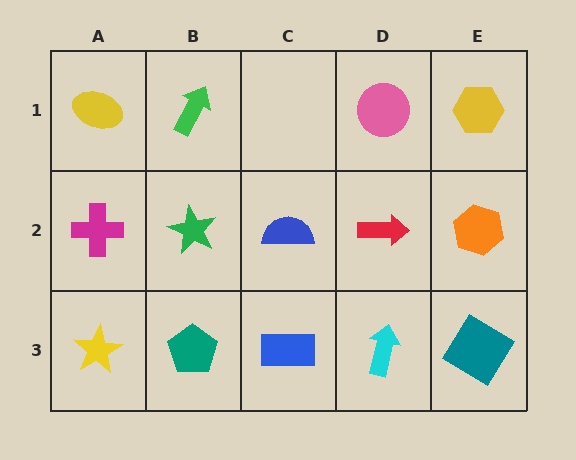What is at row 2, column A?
A magenta cross.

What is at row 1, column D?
A pink circle.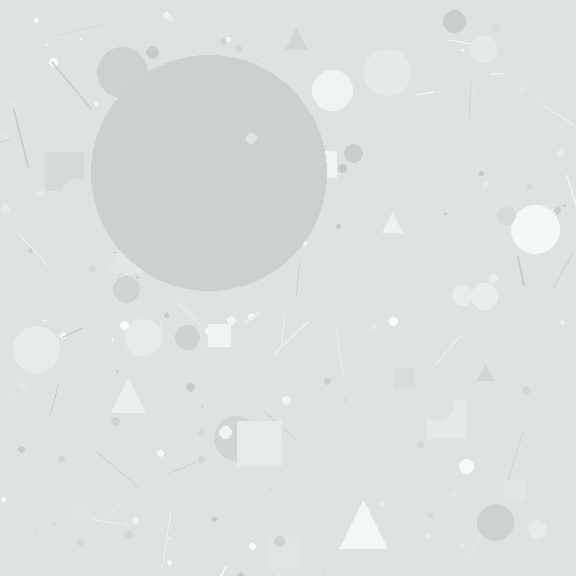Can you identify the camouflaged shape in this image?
The camouflaged shape is a circle.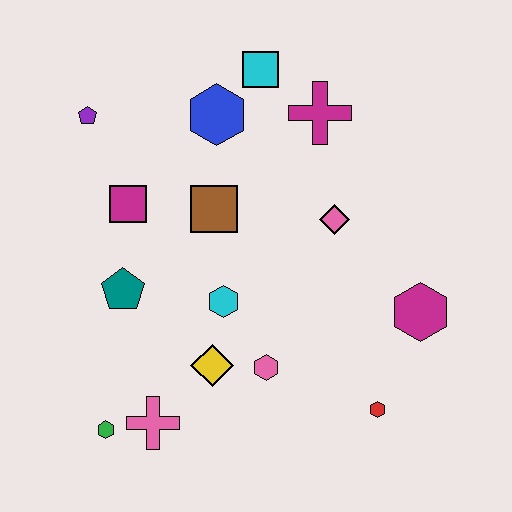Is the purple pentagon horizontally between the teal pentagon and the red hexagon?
No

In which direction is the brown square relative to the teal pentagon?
The brown square is to the right of the teal pentagon.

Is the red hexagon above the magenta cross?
No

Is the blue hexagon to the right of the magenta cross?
No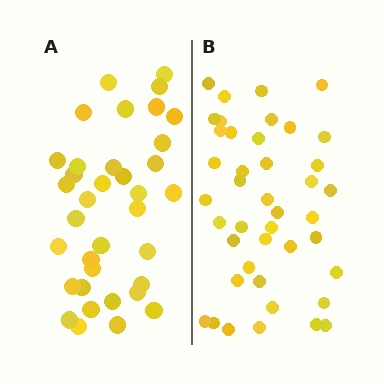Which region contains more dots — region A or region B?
Region B (the right region) has more dots.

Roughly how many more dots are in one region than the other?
Region B has about 6 more dots than region A.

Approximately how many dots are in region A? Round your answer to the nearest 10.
About 40 dots. (The exact count is 36, which rounds to 40.)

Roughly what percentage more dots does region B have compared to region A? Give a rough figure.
About 15% more.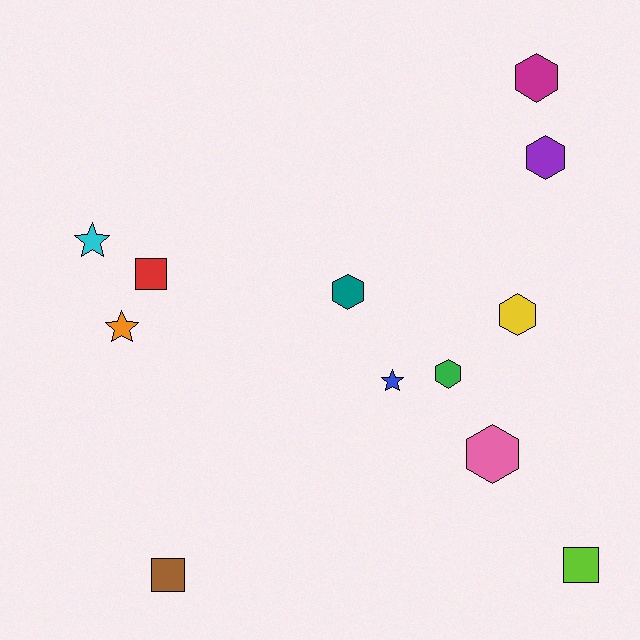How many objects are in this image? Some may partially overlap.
There are 12 objects.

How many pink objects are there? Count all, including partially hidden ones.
There is 1 pink object.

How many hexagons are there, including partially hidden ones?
There are 6 hexagons.